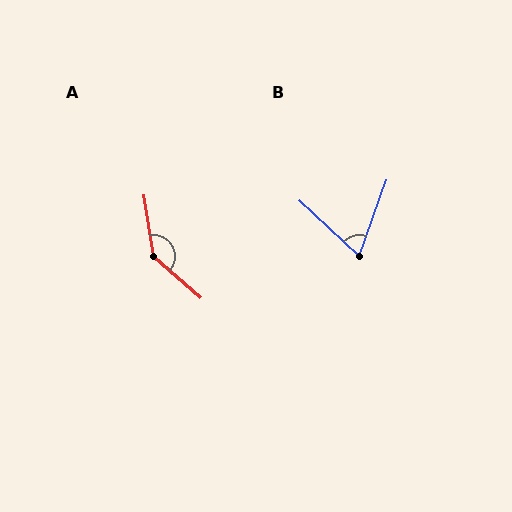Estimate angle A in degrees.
Approximately 140 degrees.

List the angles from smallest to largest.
B (66°), A (140°).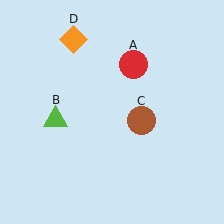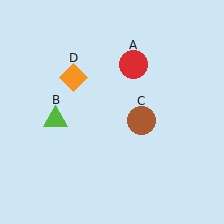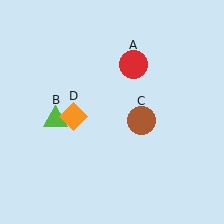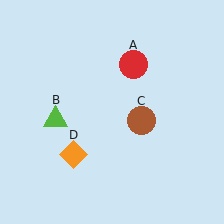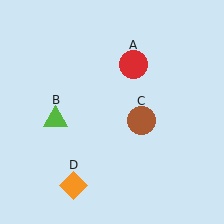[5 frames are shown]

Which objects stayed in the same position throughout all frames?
Red circle (object A) and lime triangle (object B) and brown circle (object C) remained stationary.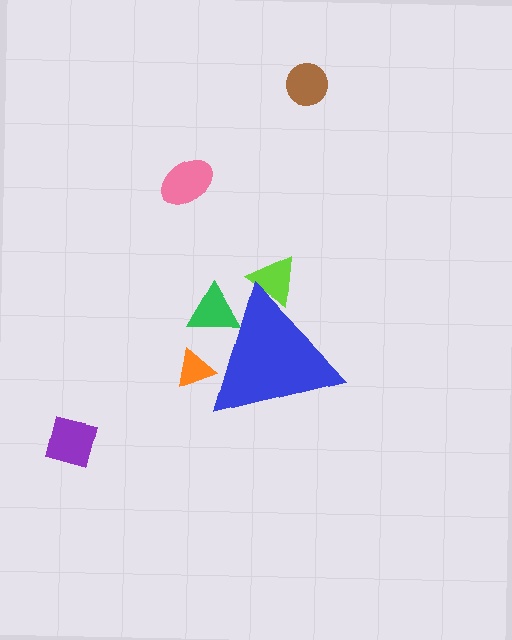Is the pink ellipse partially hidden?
No, the pink ellipse is fully visible.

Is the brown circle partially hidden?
No, the brown circle is fully visible.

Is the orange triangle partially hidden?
Yes, the orange triangle is partially hidden behind the blue triangle.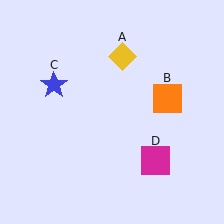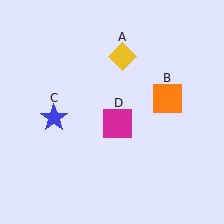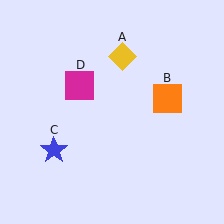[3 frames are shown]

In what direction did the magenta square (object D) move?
The magenta square (object D) moved up and to the left.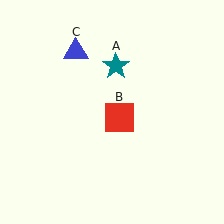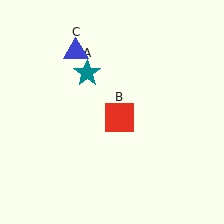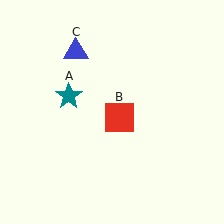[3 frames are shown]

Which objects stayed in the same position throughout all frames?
Red square (object B) and blue triangle (object C) remained stationary.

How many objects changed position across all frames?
1 object changed position: teal star (object A).